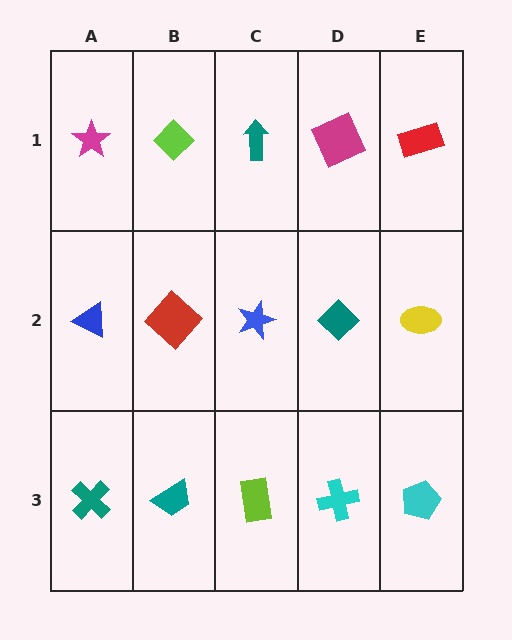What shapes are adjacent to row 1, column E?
A yellow ellipse (row 2, column E), a magenta square (row 1, column D).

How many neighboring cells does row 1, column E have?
2.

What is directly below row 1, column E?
A yellow ellipse.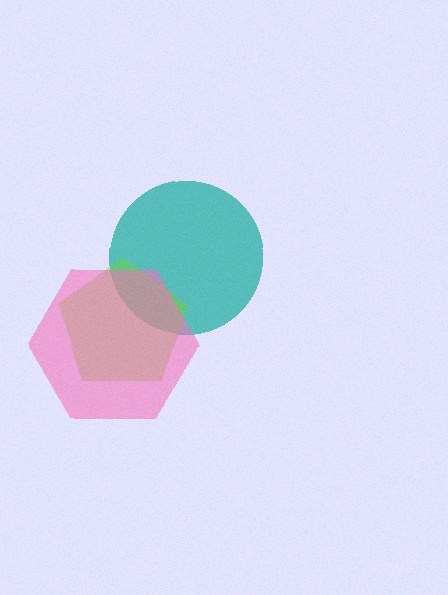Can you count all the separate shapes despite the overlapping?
Yes, there are 3 separate shapes.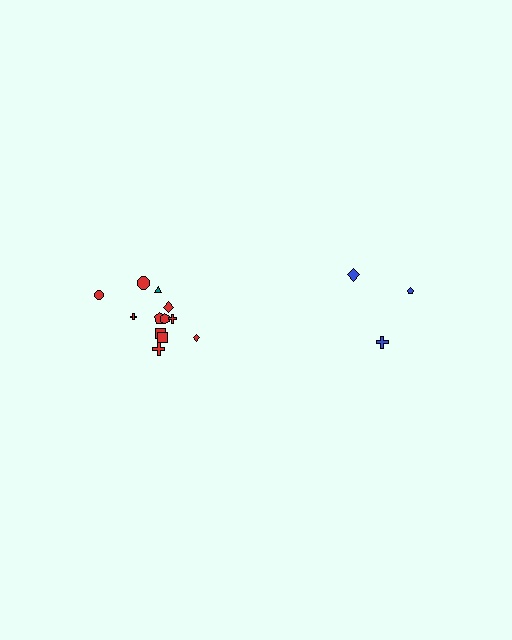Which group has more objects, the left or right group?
The left group.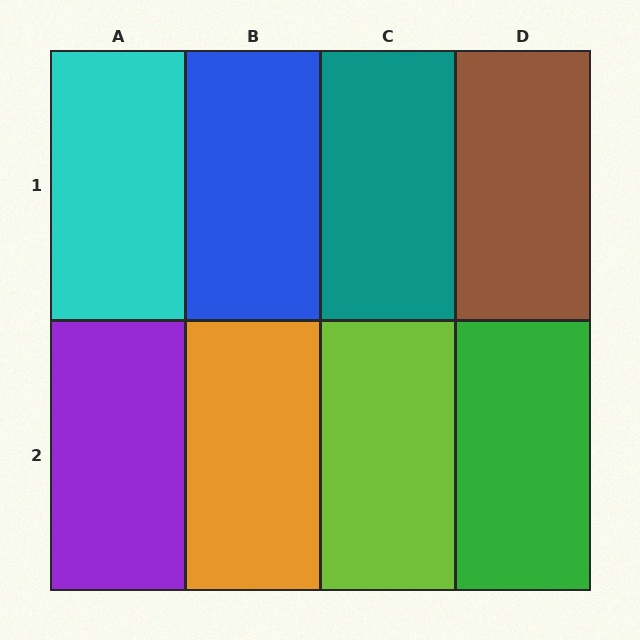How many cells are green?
1 cell is green.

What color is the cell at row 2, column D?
Green.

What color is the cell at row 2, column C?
Lime.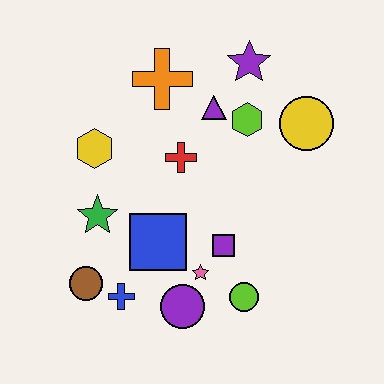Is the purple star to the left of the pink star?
No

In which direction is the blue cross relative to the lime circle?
The blue cross is to the left of the lime circle.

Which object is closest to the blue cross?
The brown circle is closest to the blue cross.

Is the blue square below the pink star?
No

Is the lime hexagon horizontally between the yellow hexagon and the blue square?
No